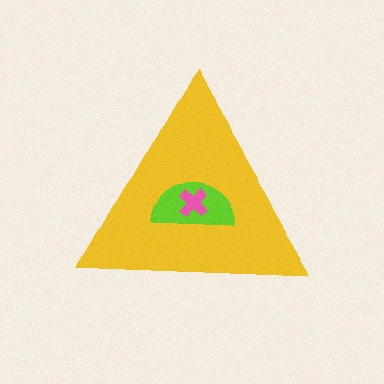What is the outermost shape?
The yellow triangle.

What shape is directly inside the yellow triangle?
The lime semicircle.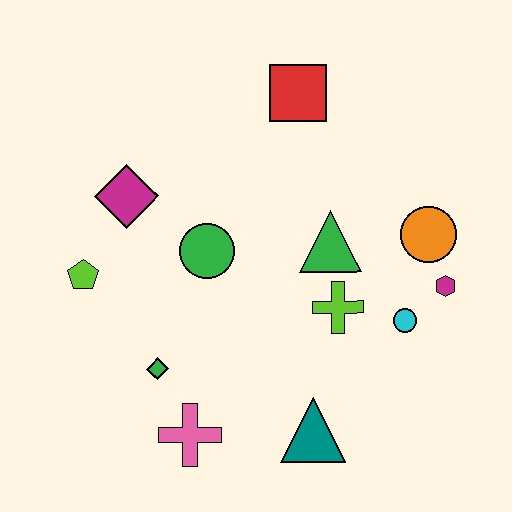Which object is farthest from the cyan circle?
The lime pentagon is farthest from the cyan circle.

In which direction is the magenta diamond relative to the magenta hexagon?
The magenta diamond is to the left of the magenta hexagon.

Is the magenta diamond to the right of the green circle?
No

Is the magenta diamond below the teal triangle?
No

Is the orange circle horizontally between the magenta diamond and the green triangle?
No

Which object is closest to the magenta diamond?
The lime pentagon is closest to the magenta diamond.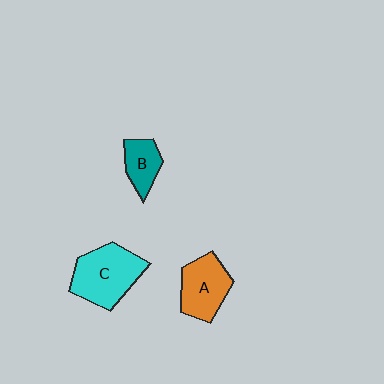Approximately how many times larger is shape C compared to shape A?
Approximately 1.3 times.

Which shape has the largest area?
Shape C (cyan).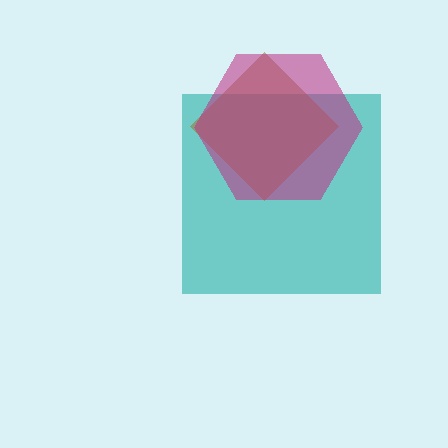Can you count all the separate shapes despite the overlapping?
Yes, there are 3 separate shapes.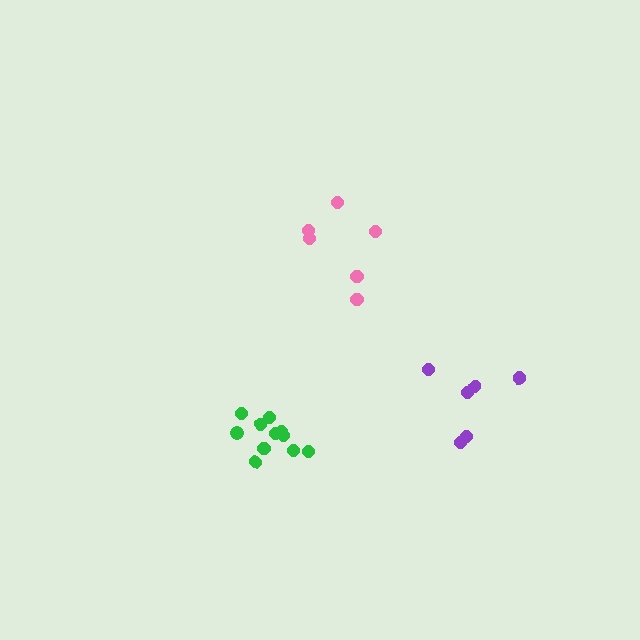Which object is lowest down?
The green cluster is bottommost.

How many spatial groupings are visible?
There are 3 spatial groupings.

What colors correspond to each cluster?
The clusters are colored: pink, green, purple.